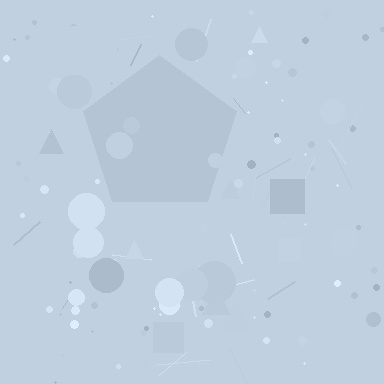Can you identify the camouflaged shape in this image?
The camouflaged shape is a pentagon.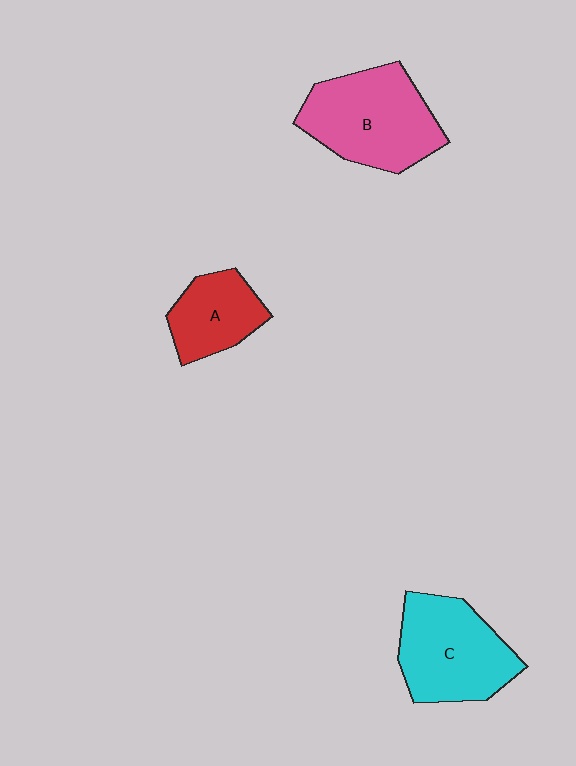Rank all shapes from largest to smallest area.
From largest to smallest: B (pink), C (cyan), A (red).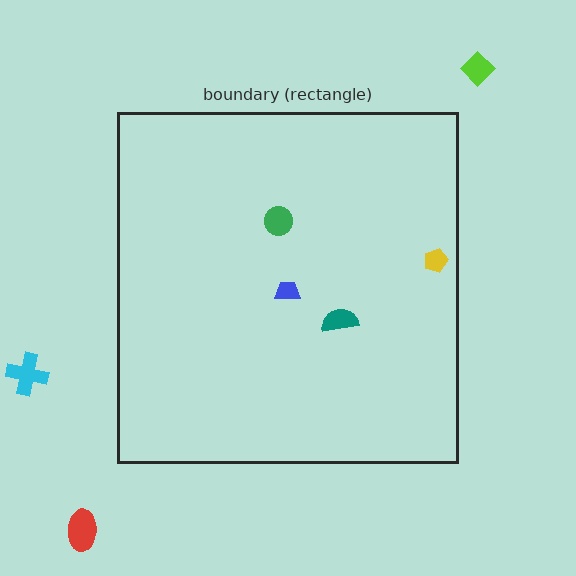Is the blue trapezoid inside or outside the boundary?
Inside.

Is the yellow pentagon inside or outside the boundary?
Inside.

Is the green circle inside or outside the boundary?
Inside.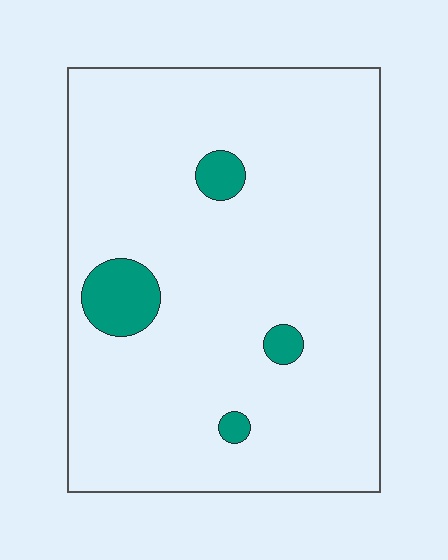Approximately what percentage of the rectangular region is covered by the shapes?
Approximately 5%.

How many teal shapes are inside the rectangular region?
4.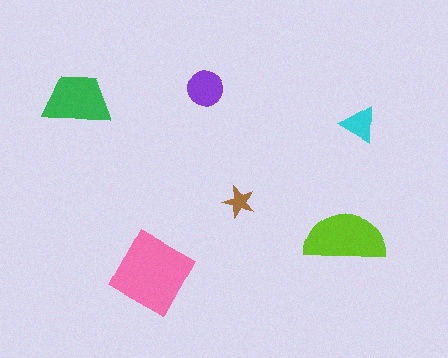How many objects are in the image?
There are 6 objects in the image.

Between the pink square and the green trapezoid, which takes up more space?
The pink square.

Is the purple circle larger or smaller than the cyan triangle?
Larger.